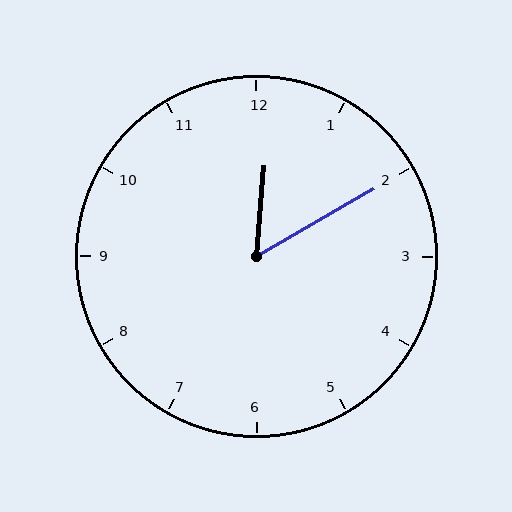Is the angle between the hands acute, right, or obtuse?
It is acute.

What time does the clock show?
12:10.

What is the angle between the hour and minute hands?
Approximately 55 degrees.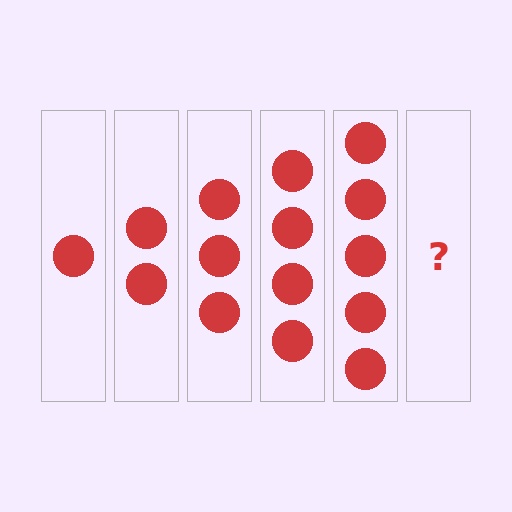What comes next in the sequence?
The next element should be 6 circles.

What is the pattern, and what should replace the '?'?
The pattern is that each step adds one more circle. The '?' should be 6 circles.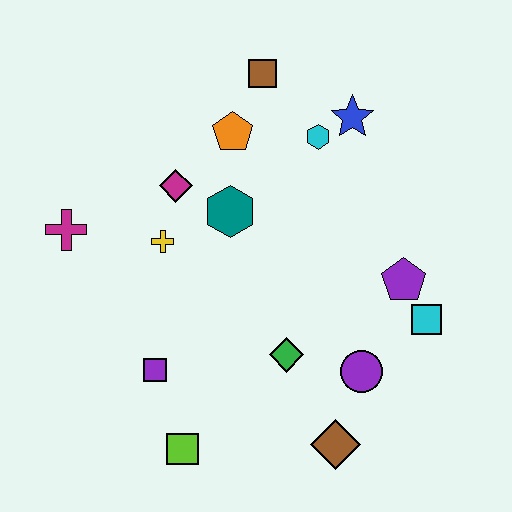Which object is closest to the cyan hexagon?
The blue star is closest to the cyan hexagon.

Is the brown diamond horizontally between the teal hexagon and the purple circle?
Yes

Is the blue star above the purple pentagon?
Yes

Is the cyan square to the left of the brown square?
No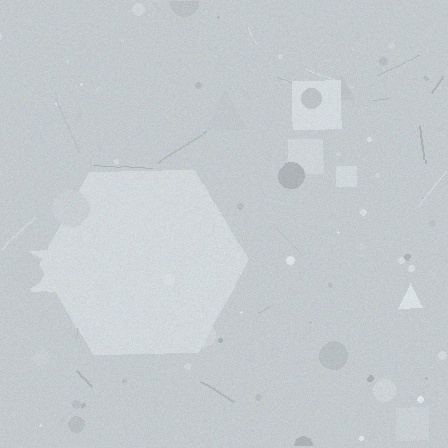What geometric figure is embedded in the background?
A hexagon is embedded in the background.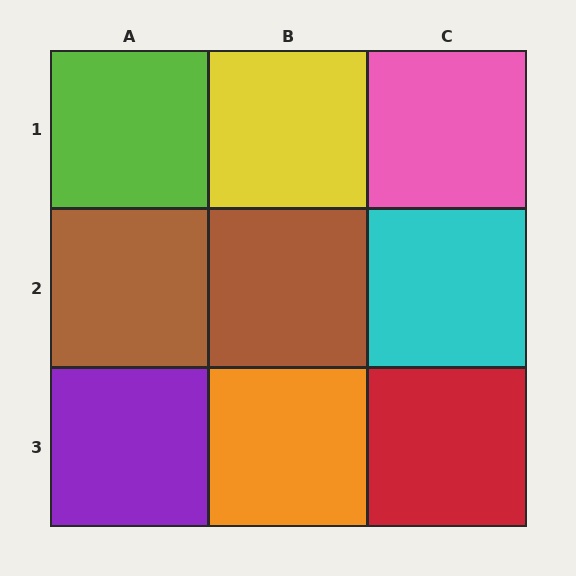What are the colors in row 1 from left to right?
Lime, yellow, pink.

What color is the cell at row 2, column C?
Cyan.